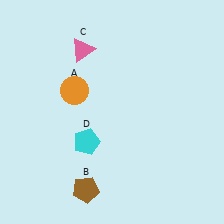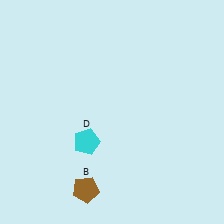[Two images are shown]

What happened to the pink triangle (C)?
The pink triangle (C) was removed in Image 2. It was in the top-left area of Image 1.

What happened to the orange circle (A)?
The orange circle (A) was removed in Image 2. It was in the top-left area of Image 1.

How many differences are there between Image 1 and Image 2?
There are 2 differences between the two images.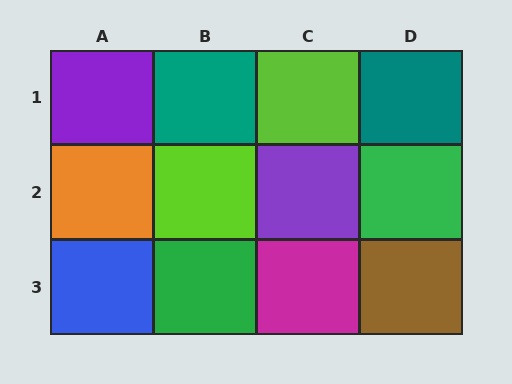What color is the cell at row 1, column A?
Purple.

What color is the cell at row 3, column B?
Green.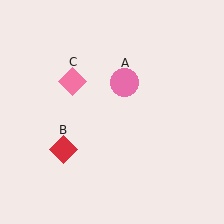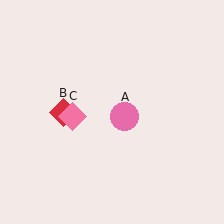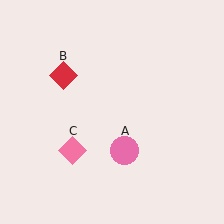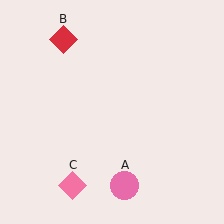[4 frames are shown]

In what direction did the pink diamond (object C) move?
The pink diamond (object C) moved down.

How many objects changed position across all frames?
3 objects changed position: pink circle (object A), red diamond (object B), pink diamond (object C).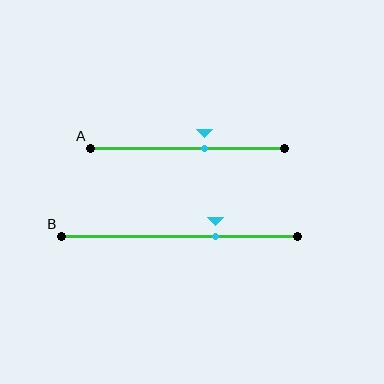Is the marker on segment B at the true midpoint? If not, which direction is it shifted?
No, the marker on segment B is shifted to the right by about 15% of the segment length.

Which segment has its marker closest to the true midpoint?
Segment A has its marker closest to the true midpoint.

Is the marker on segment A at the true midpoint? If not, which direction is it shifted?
No, the marker on segment A is shifted to the right by about 9% of the segment length.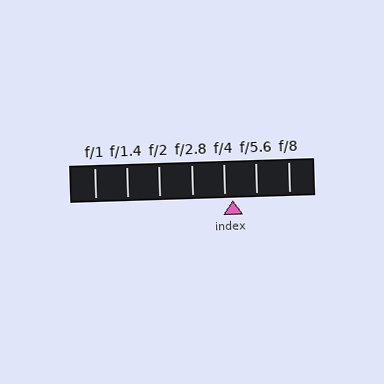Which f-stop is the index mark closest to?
The index mark is closest to f/4.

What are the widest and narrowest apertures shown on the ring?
The widest aperture shown is f/1 and the narrowest is f/8.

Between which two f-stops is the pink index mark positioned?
The index mark is between f/4 and f/5.6.